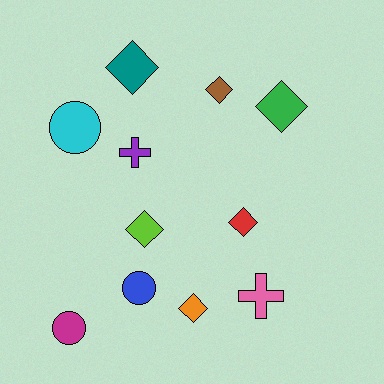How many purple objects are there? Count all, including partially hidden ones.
There is 1 purple object.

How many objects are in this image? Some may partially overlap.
There are 11 objects.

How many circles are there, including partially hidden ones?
There are 3 circles.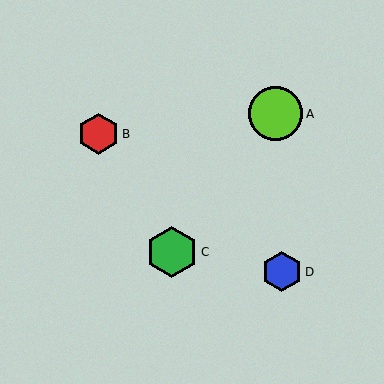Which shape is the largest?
The lime circle (labeled A) is the largest.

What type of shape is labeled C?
Shape C is a green hexagon.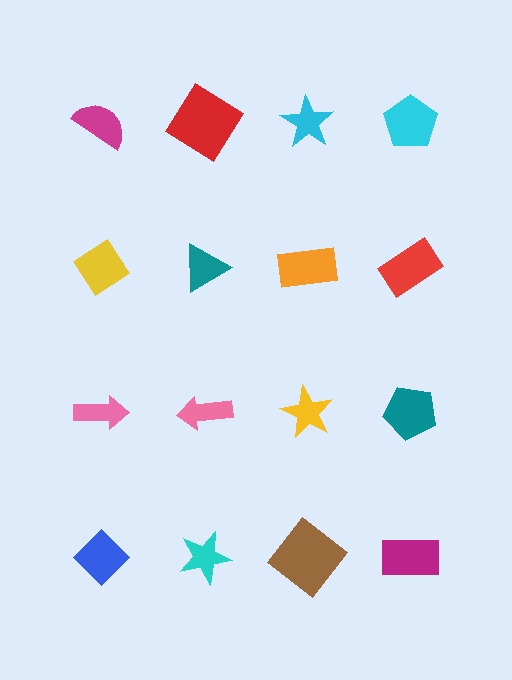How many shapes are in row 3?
4 shapes.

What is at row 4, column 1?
A blue diamond.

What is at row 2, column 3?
An orange rectangle.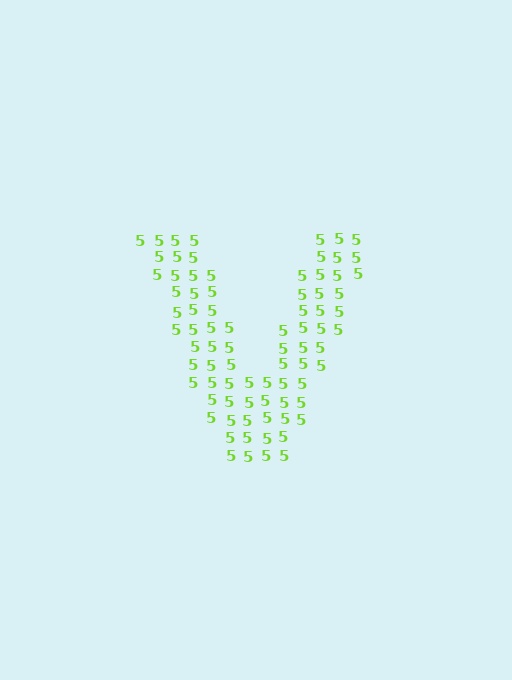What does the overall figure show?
The overall figure shows the letter V.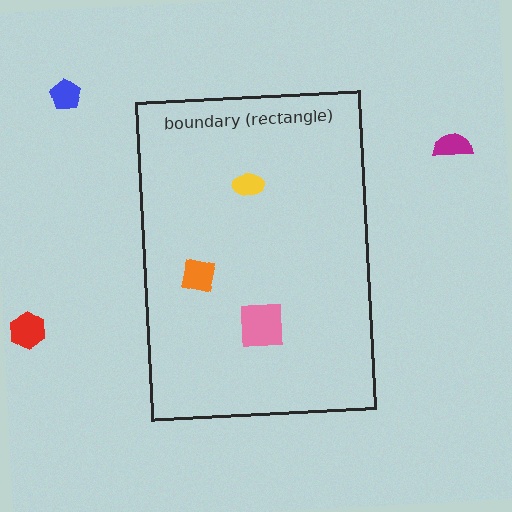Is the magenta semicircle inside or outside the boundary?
Outside.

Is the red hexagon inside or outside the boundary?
Outside.